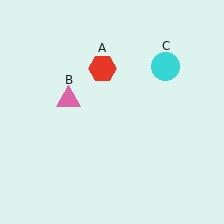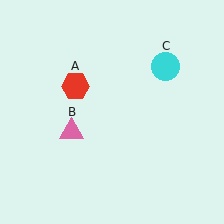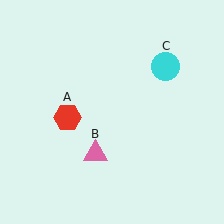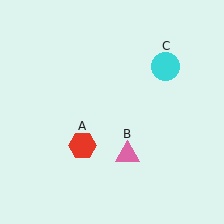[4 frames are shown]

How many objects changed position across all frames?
2 objects changed position: red hexagon (object A), pink triangle (object B).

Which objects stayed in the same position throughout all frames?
Cyan circle (object C) remained stationary.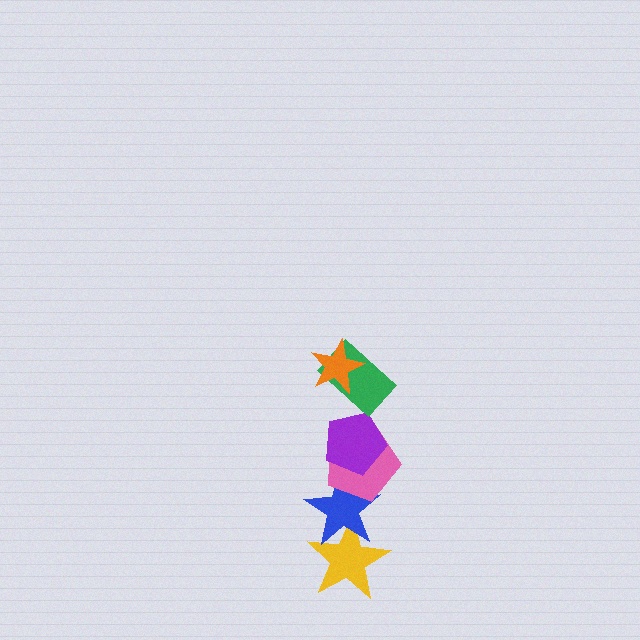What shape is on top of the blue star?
The pink pentagon is on top of the blue star.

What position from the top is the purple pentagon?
The purple pentagon is 3rd from the top.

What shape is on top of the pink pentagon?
The purple pentagon is on top of the pink pentagon.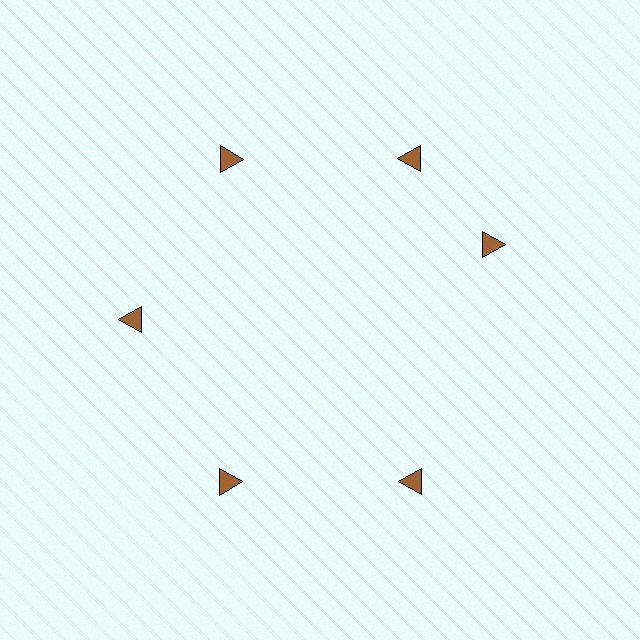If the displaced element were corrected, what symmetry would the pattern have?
It would have 6-fold rotational symmetry — the pattern would map onto itself every 60 degrees.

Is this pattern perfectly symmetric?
No. The 6 brown triangles are arranged in a ring, but one element near the 3 o'clock position is rotated out of alignment along the ring, breaking the 6-fold rotational symmetry.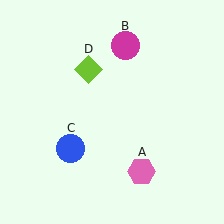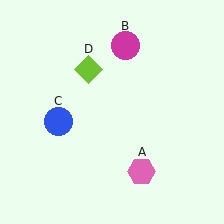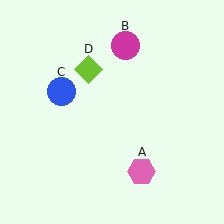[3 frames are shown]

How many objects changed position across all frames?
1 object changed position: blue circle (object C).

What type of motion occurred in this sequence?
The blue circle (object C) rotated clockwise around the center of the scene.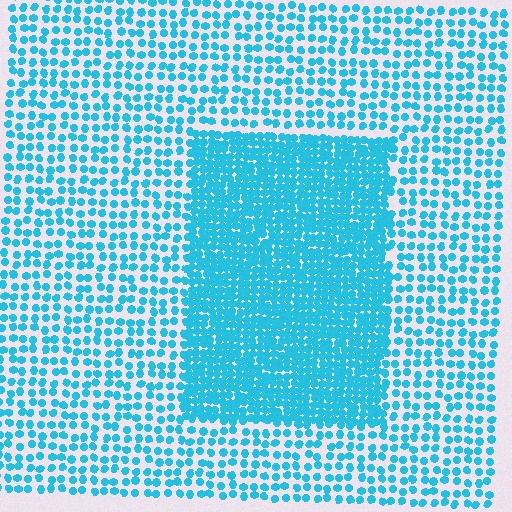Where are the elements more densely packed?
The elements are more densely packed inside the rectangle boundary.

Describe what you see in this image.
The image contains small cyan elements arranged at two different densities. A rectangle-shaped region is visible where the elements are more densely packed than the surrounding area.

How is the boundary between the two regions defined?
The boundary is defined by a change in element density (approximately 2.3x ratio). All elements are the same color, size, and shape.